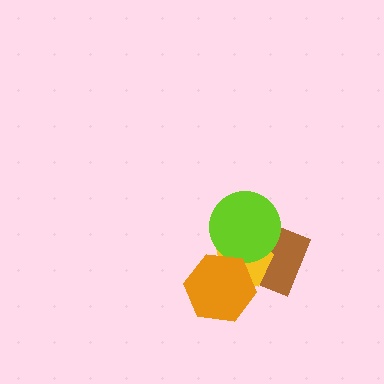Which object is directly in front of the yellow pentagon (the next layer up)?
The lime circle is directly in front of the yellow pentagon.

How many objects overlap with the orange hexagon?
2 objects overlap with the orange hexagon.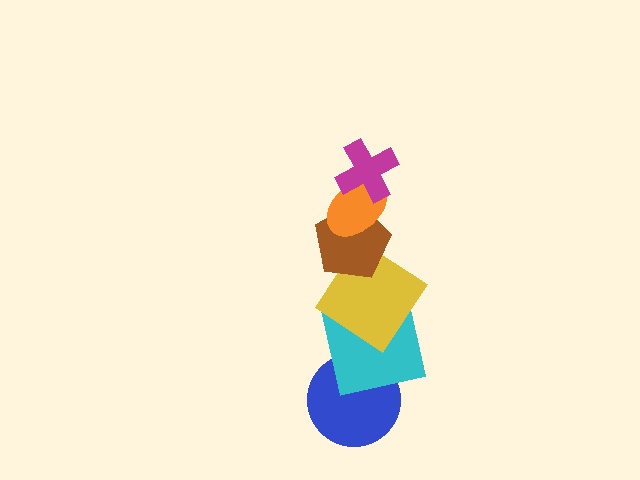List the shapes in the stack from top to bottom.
From top to bottom: the magenta cross, the orange ellipse, the brown pentagon, the yellow diamond, the cyan square, the blue circle.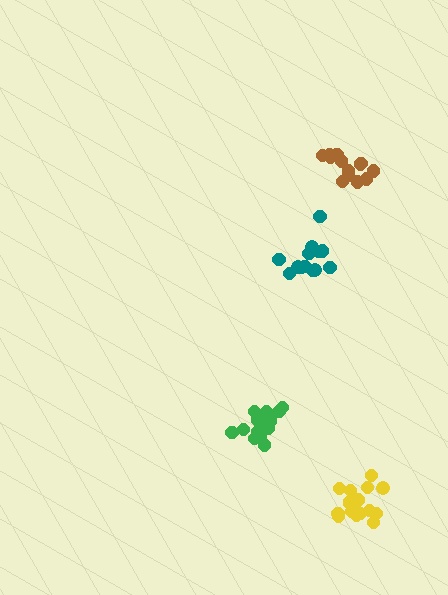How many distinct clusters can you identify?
There are 4 distinct clusters.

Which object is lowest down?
The yellow cluster is bottommost.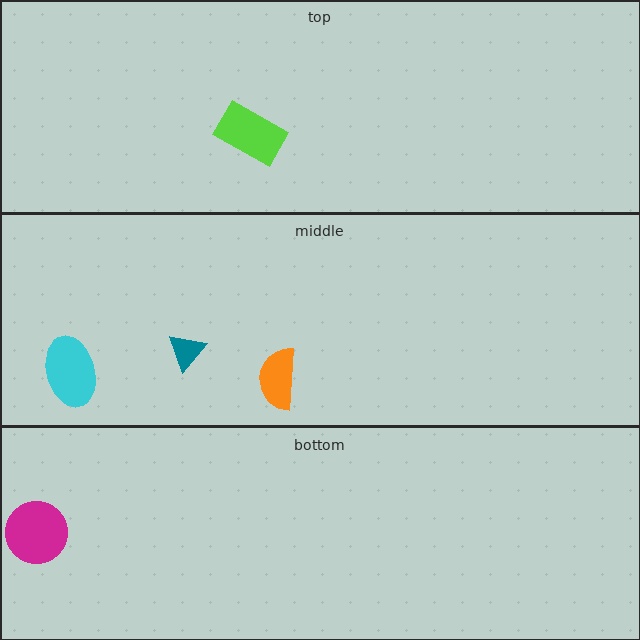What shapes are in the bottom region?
The magenta circle.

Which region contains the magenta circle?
The bottom region.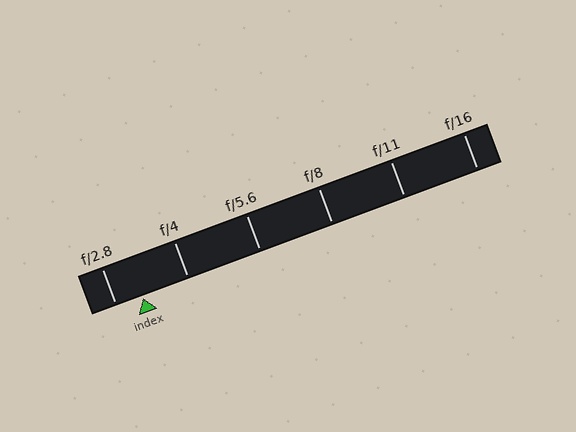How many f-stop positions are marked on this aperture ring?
There are 6 f-stop positions marked.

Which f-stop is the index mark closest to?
The index mark is closest to f/2.8.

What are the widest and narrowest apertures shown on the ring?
The widest aperture shown is f/2.8 and the narrowest is f/16.